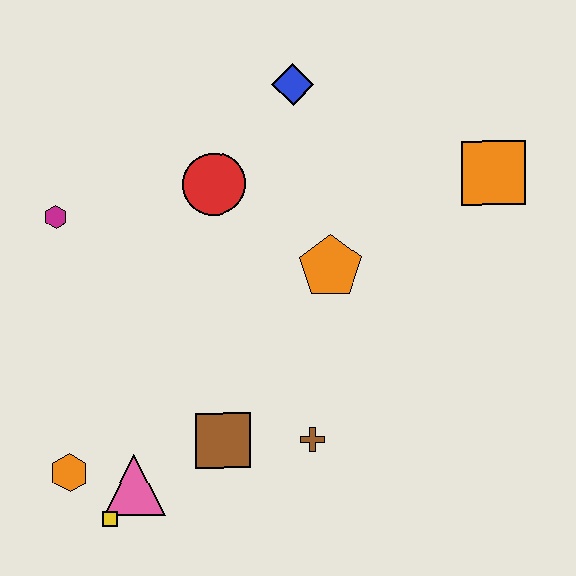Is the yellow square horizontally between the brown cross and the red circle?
No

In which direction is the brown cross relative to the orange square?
The brown cross is below the orange square.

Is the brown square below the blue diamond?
Yes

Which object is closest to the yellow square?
The pink triangle is closest to the yellow square.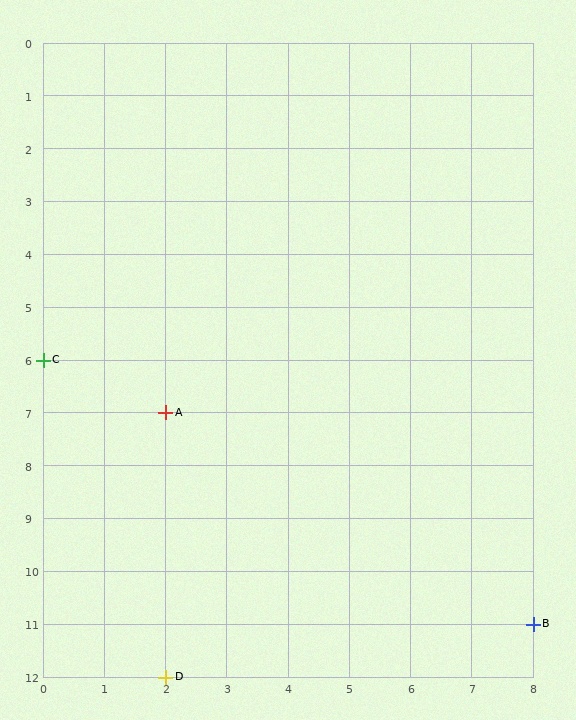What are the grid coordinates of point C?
Point C is at grid coordinates (0, 6).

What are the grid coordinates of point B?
Point B is at grid coordinates (8, 11).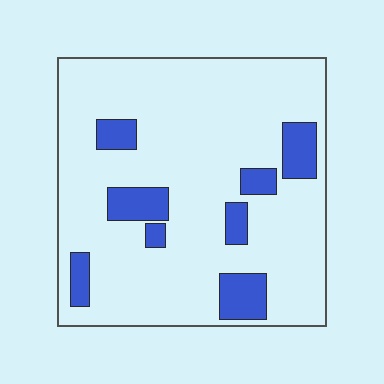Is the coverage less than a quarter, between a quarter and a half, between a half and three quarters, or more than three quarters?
Less than a quarter.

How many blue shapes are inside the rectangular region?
8.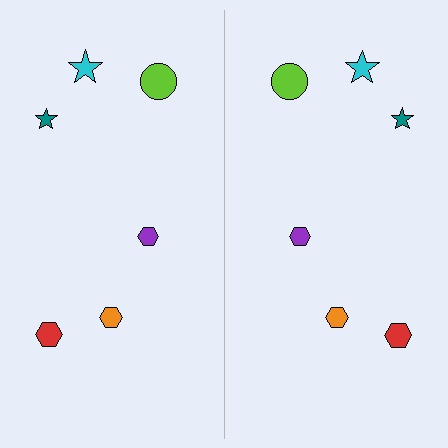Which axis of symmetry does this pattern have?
The pattern has a vertical axis of symmetry running through the center of the image.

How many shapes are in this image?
There are 12 shapes in this image.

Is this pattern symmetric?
Yes, this pattern has bilateral (reflection) symmetry.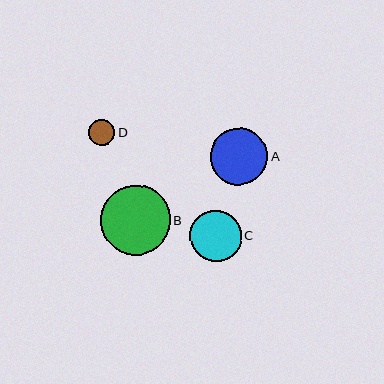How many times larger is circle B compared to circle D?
Circle B is approximately 2.7 times the size of circle D.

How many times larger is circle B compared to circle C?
Circle B is approximately 1.4 times the size of circle C.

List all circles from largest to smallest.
From largest to smallest: B, A, C, D.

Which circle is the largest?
Circle B is the largest with a size of approximately 70 pixels.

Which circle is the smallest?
Circle D is the smallest with a size of approximately 26 pixels.